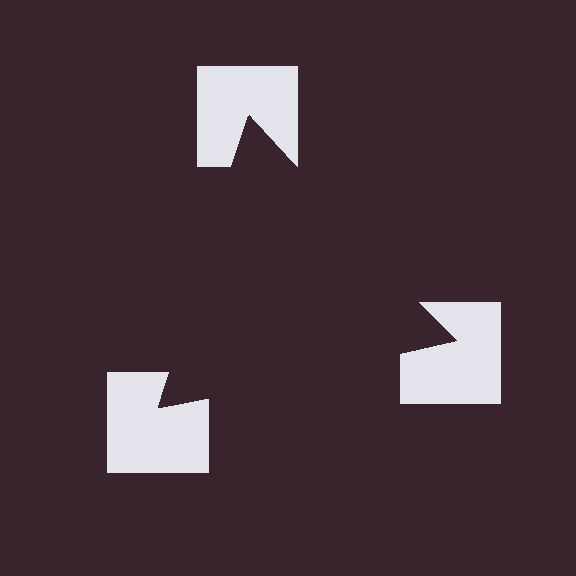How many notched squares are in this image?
There are 3 — one at each vertex of the illusory triangle.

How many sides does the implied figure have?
3 sides.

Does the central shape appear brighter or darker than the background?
It typically appears slightly darker than the background, even though no actual brightness change is drawn.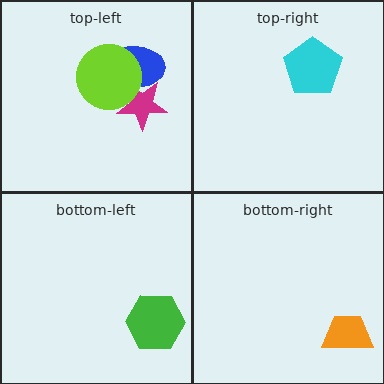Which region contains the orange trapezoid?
The bottom-right region.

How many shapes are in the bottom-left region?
1.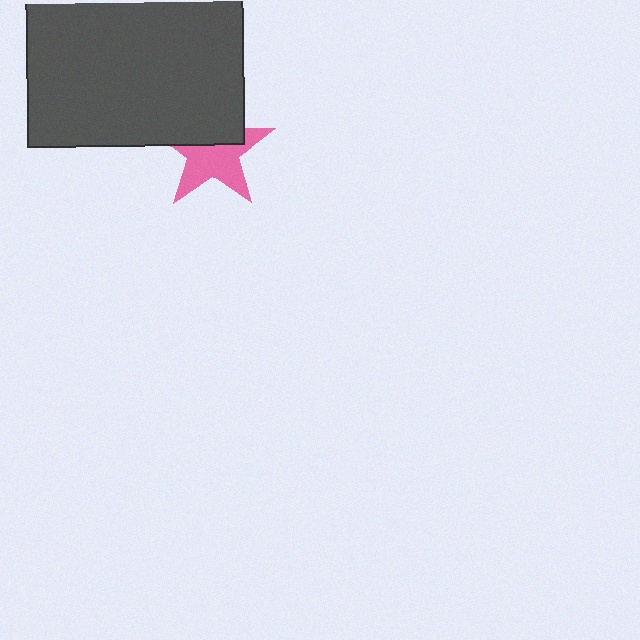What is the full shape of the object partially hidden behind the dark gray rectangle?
The partially hidden object is a pink star.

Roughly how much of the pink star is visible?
About half of it is visible (roughly 59%).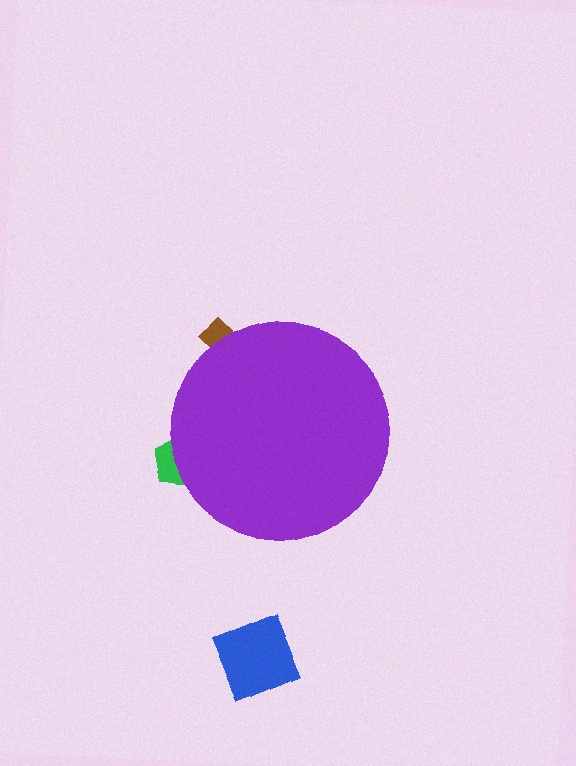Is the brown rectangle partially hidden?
Yes, the brown rectangle is partially hidden behind the purple circle.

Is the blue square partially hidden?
No, the blue square is fully visible.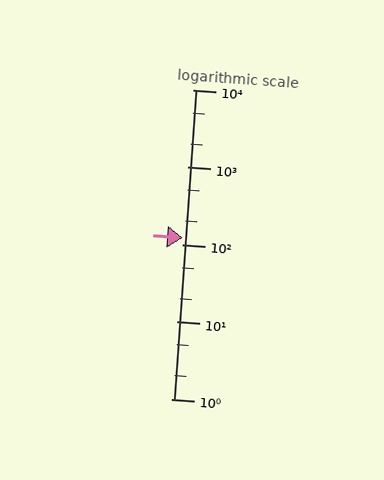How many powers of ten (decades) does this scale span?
The scale spans 4 decades, from 1 to 10000.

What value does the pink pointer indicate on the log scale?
The pointer indicates approximately 120.